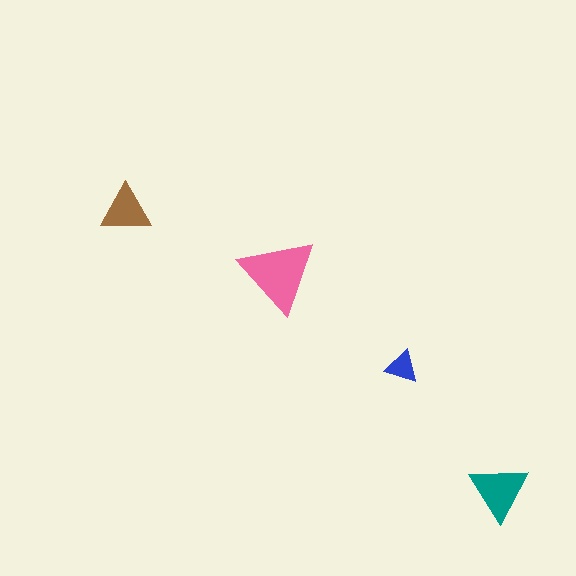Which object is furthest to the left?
The brown triangle is leftmost.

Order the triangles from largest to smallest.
the pink one, the teal one, the brown one, the blue one.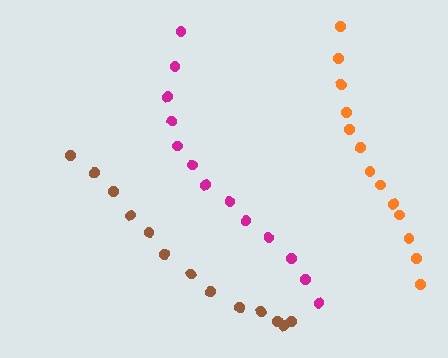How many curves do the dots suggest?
There are 3 distinct paths.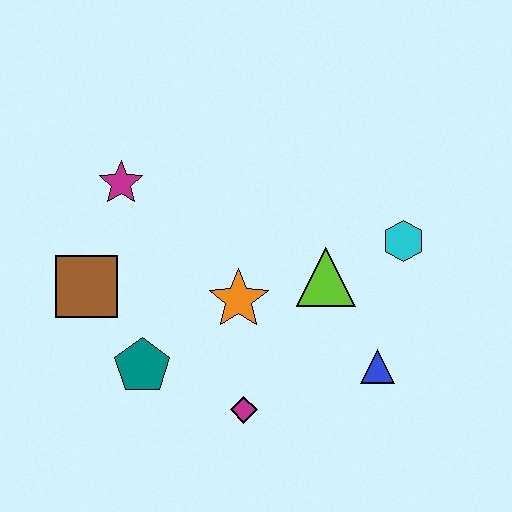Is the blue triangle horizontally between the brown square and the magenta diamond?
No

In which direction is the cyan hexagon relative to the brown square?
The cyan hexagon is to the right of the brown square.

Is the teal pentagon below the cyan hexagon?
Yes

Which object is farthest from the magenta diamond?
The magenta star is farthest from the magenta diamond.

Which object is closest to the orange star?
The lime triangle is closest to the orange star.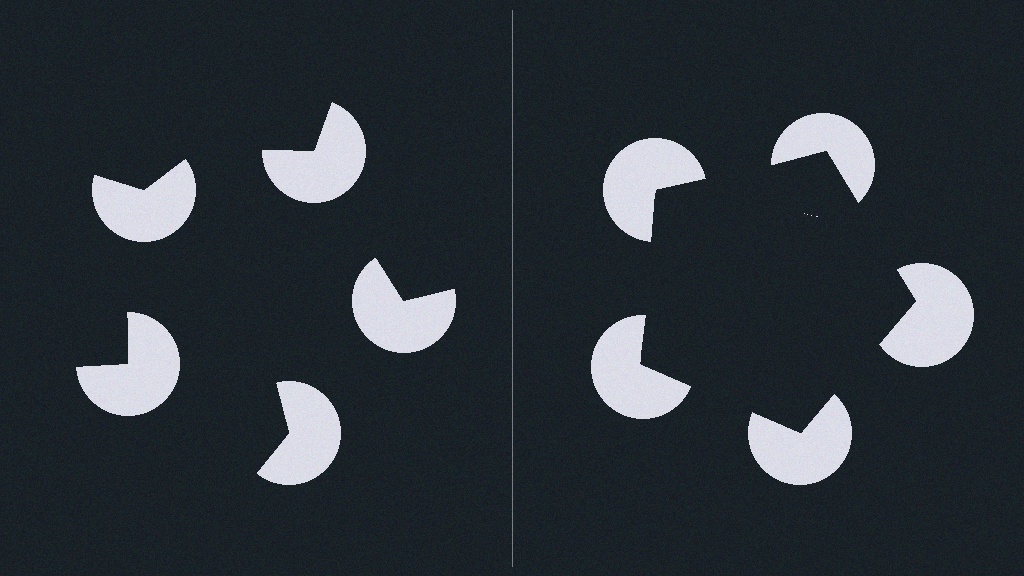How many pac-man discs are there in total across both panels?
10 — 5 on each side.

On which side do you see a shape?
An illusory pentagon appears on the right side. On the left side the wedge cuts are rotated, so no coherent shape forms.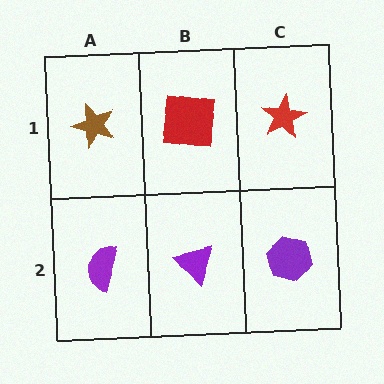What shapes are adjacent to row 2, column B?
A red square (row 1, column B), a purple semicircle (row 2, column A), a purple hexagon (row 2, column C).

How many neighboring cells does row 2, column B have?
3.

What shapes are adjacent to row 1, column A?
A purple semicircle (row 2, column A), a red square (row 1, column B).